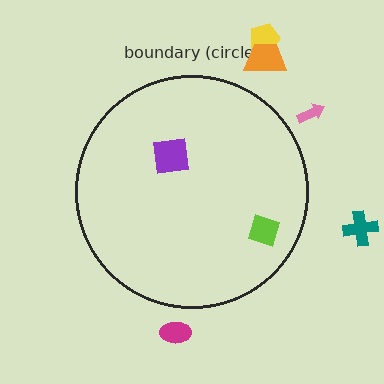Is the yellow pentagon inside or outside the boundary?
Outside.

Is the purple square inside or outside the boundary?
Inside.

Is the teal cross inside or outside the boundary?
Outside.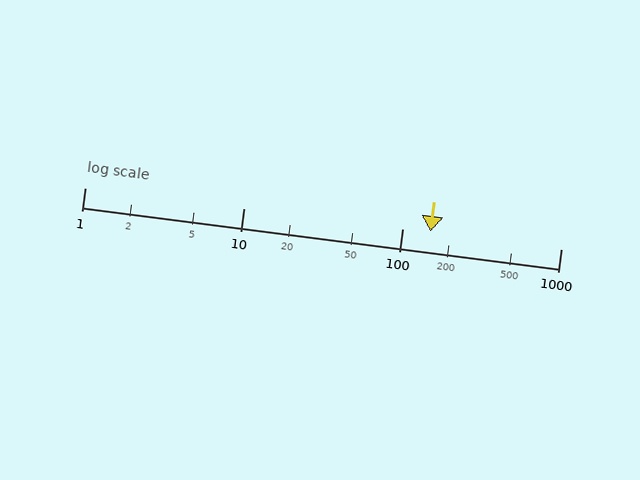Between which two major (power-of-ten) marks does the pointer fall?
The pointer is between 100 and 1000.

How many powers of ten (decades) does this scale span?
The scale spans 3 decades, from 1 to 1000.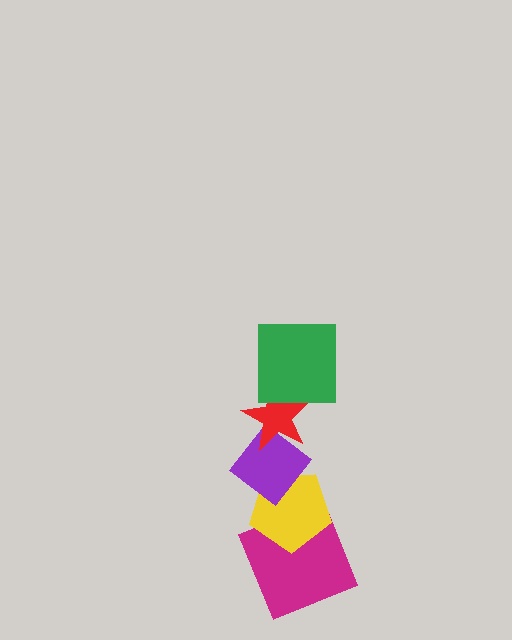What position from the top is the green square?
The green square is 1st from the top.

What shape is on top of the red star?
The green square is on top of the red star.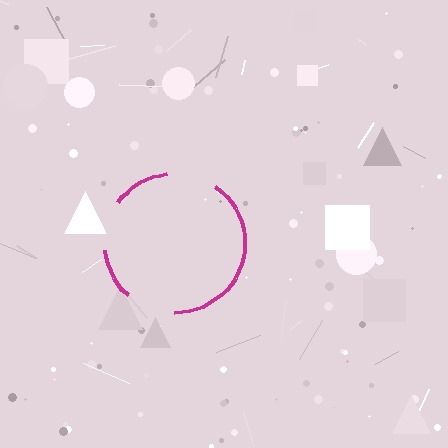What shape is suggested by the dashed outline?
The dashed outline suggests a circle.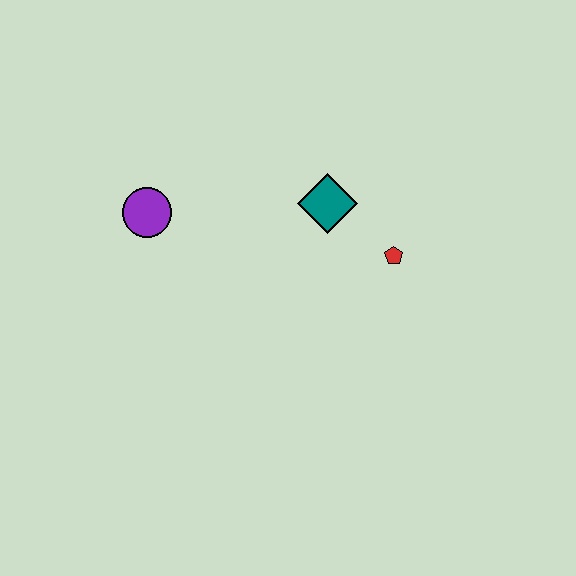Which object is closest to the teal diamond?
The red pentagon is closest to the teal diamond.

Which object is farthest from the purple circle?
The red pentagon is farthest from the purple circle.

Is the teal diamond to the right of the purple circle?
Yes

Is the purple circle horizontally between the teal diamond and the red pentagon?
No